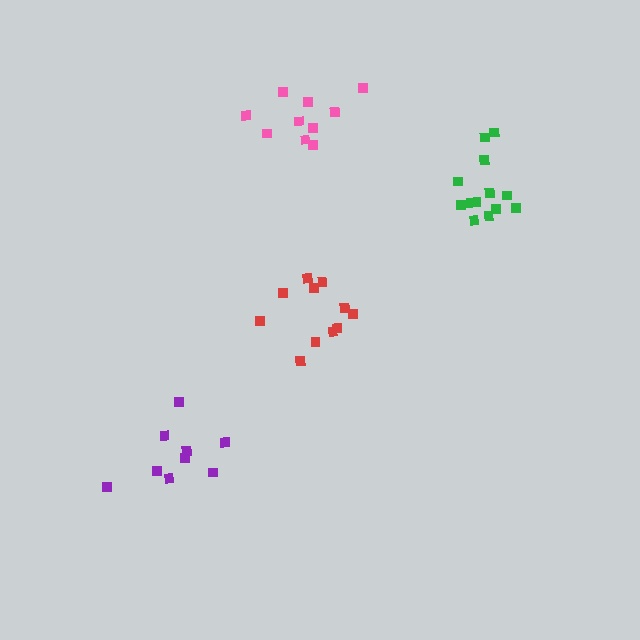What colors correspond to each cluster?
The clusters are colored: pink, green, purple, red.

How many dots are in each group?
Group 1: 10 dots, Group 2: 13 dots, Group 3: 9 dots, Group 4: 11 dots (43 total).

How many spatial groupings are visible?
There are 4 spatial groupings.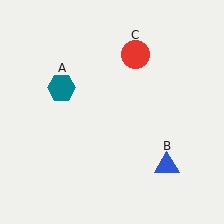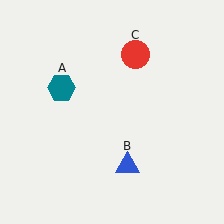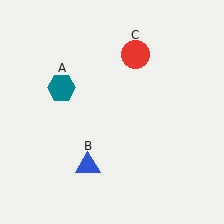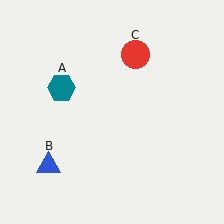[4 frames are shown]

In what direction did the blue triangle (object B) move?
The blue triangle (object B) moved left.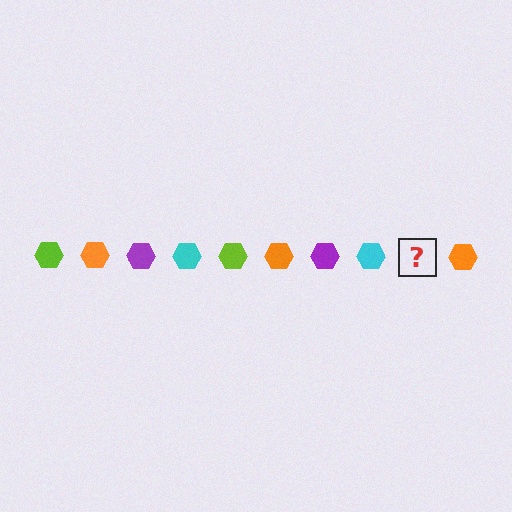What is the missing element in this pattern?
The missing element is a lime hexagon.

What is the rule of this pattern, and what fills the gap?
The rule is that the pattern cycles through lime, orange, purple, cyan hexagons. The gap should be filled with a lime hexagon.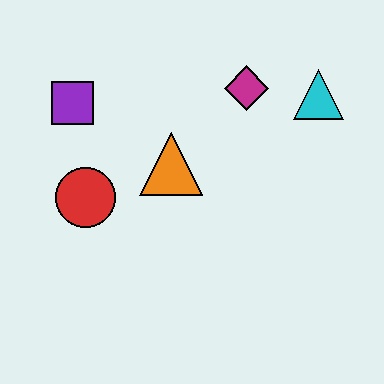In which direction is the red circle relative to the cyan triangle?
The red circle is to the left of the cyan triangle.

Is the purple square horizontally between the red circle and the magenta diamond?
No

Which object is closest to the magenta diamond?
The cyan triangle is closest to the magenta diamond.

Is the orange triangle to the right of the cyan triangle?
No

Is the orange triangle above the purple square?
No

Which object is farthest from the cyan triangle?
The red circle is farthest from the cyan triangle.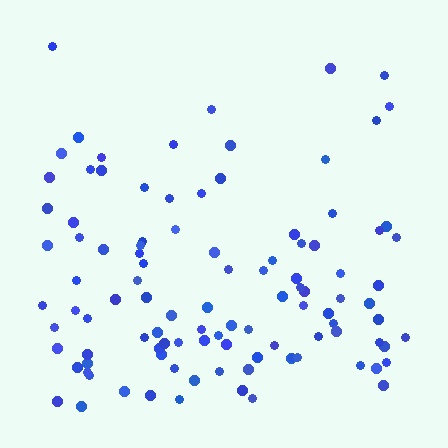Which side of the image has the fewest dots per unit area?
The top.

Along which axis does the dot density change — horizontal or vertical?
Vertical.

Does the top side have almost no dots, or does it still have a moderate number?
Still a moderate number, just noticeably fewer than the bottom.